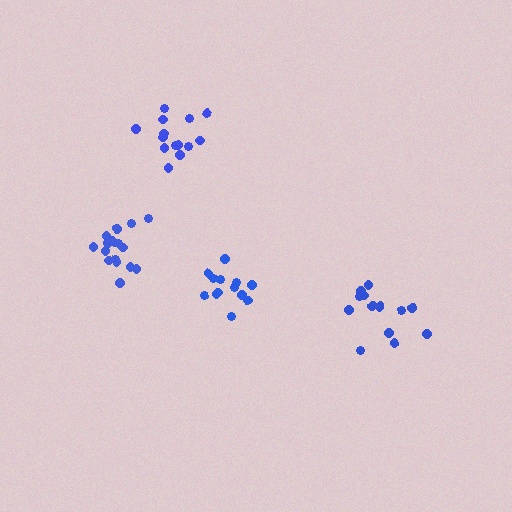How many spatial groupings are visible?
There are 4 spatial groupings.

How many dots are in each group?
Group 1: 14 dots, Group 2: 14 dots, Group 3: 13 dots, Group 4: 16 dots (57 total).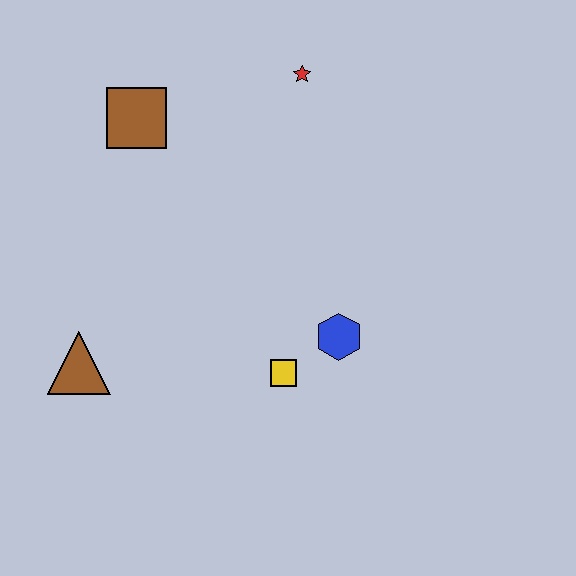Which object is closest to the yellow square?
The blue hexagon is closest to the yellow square.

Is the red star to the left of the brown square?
No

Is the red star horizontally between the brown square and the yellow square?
No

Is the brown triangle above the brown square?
No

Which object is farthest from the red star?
The brown triangle is farthest from the red star.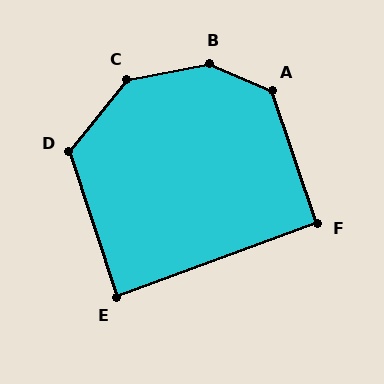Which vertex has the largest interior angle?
B, at approximately 146 degrees.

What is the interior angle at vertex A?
Approximately 132 degrees (obtuse).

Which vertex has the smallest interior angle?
E, at approximately 88 degrees.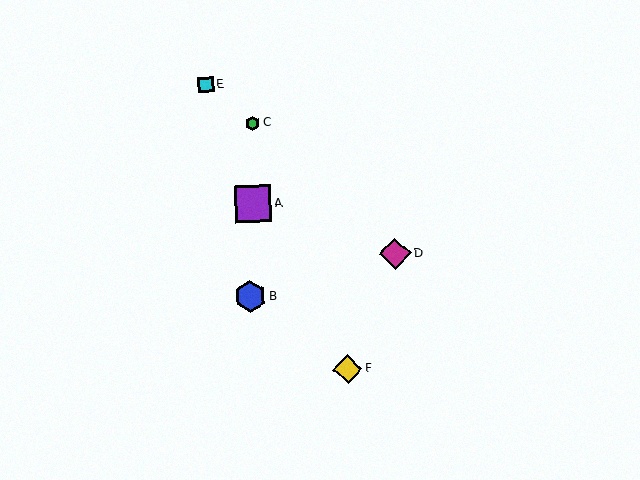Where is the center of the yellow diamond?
The center of the yellow diamond is at (348, 369).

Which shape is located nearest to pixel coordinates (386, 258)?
The magenta diamond (labeled D) at (395, 254) is nearest to that location.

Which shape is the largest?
The purple square (labeled A) is the largest.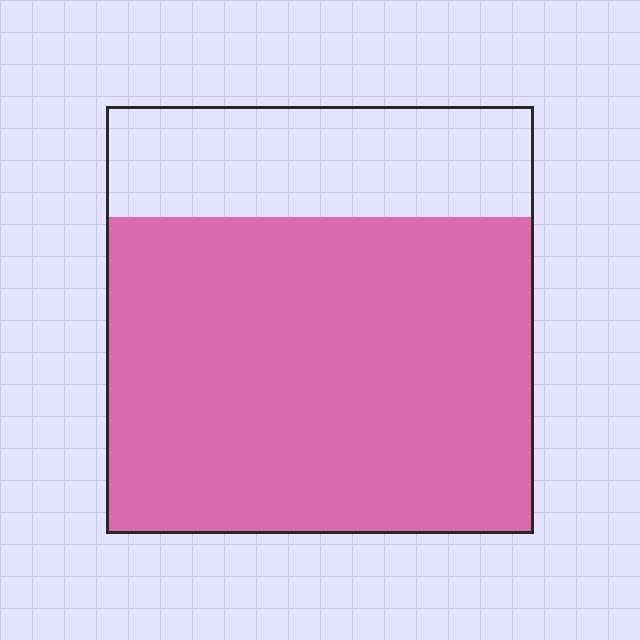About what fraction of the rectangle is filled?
About three quarters (3/4).